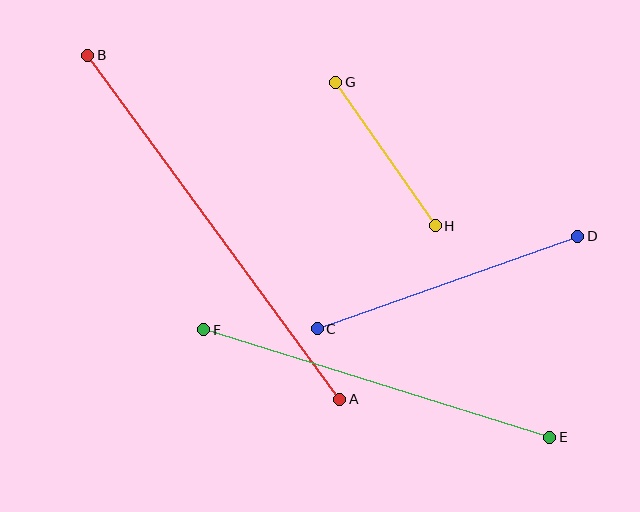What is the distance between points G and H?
The distance is approximately 175 pixels.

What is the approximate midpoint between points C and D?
The midpoint is at approximately (448, 282) pixels.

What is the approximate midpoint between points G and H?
The midpoint is at approximately (386, 154) pixels.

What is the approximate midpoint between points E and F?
The midpoint is at approximately (377, 383) pixels.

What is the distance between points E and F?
The distance is approximately 362 pixels.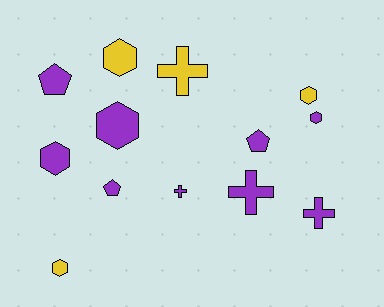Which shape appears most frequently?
Hexagon, with 6 objects.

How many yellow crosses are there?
There is 1 yellow cross.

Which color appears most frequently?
Purple, with 9 objects.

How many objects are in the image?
There are 13 objects.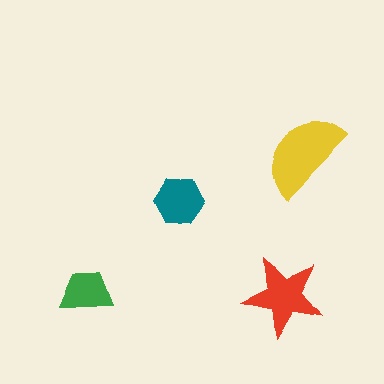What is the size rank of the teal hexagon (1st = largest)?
3rd.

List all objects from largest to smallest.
The yellow semicircle, the red star, the teal hexagon, the green trapezoid.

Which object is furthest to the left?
The green trapezoid is leftmost.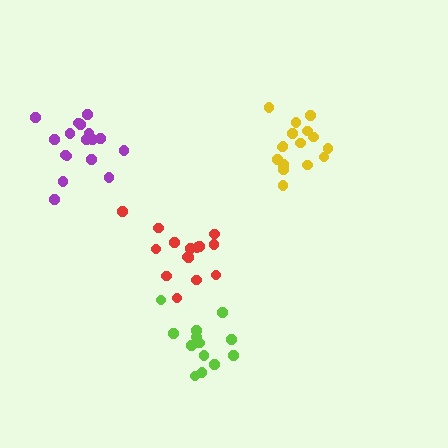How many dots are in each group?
Group 1: 16 dots, Group 2: 15 dots, Group 3: 13 dots, Group 4: 17 dots (61 total).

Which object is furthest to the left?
The purple cluster is leftmost.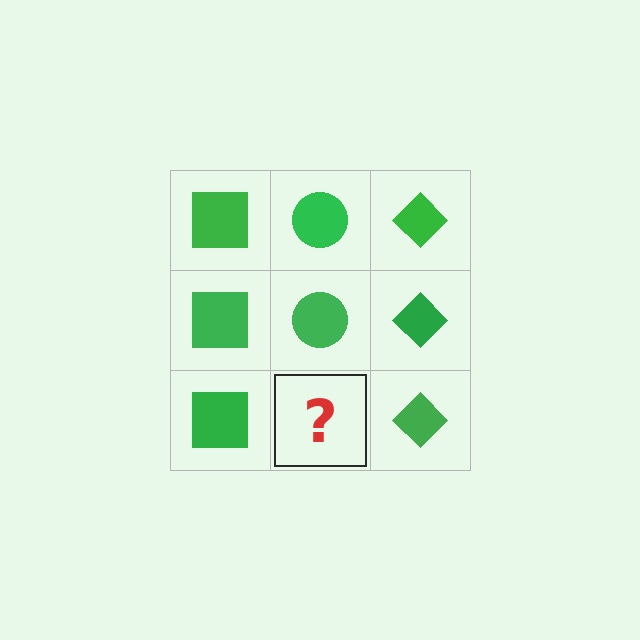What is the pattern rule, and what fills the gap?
The rule is that each column has a consistent shape. The gap should be filled with a green circle.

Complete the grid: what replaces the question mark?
The question mark should be replaced with a green circle.